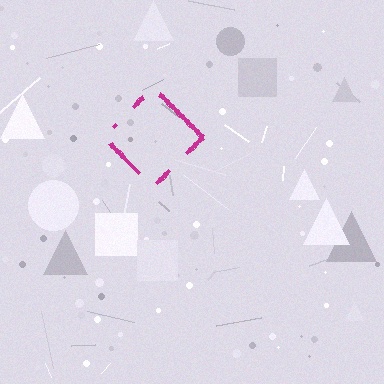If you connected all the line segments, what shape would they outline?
They would outline a diamond.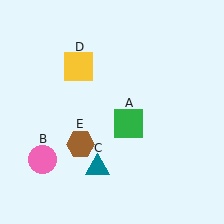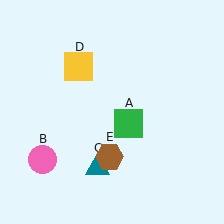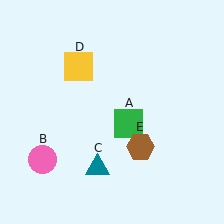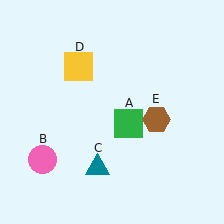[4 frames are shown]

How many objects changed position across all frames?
1 object changed position: brown hexagon (object E).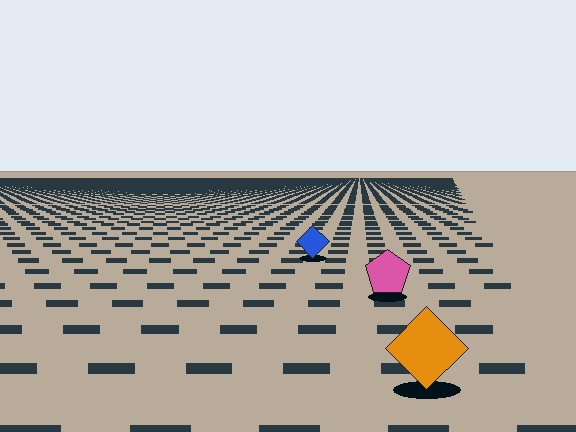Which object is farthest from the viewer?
The blue diamond is farthest from the viewer. It appears smaller and the ground texture around it is denser.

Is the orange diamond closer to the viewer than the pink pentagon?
Yes. The orange diamond is closer — you can tell from the texture gradient: the ground texture is coarser near it.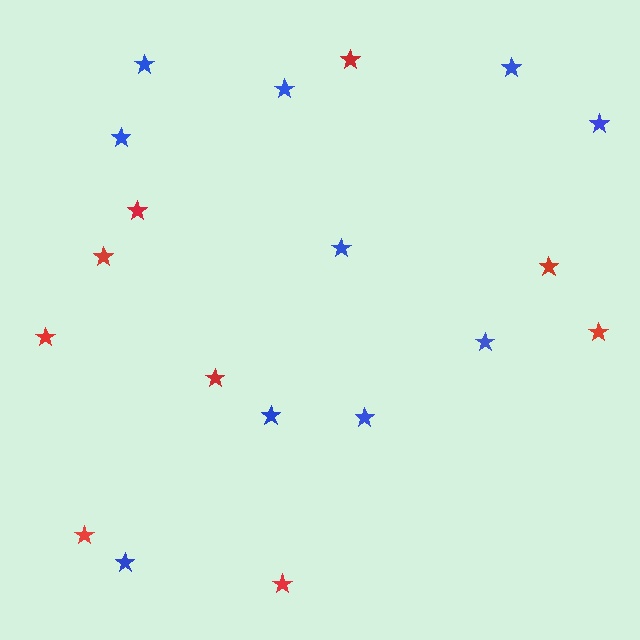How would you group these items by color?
There are 2 groups: one group of red stars (9) and one group of blue stars (10).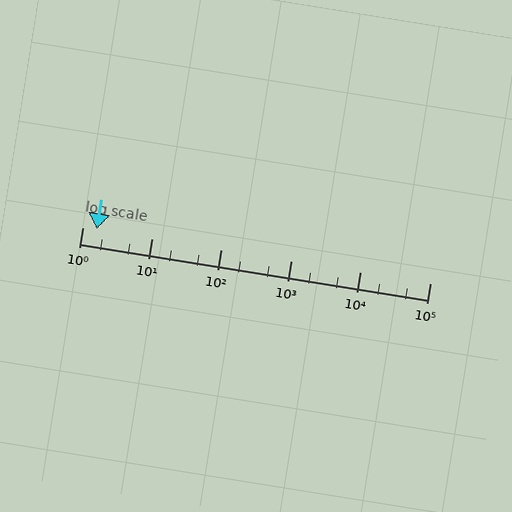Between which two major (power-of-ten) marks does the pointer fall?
The pointer is between 1 and 10.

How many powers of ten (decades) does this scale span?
The scale spans 5 decades, from 1 to 100000.